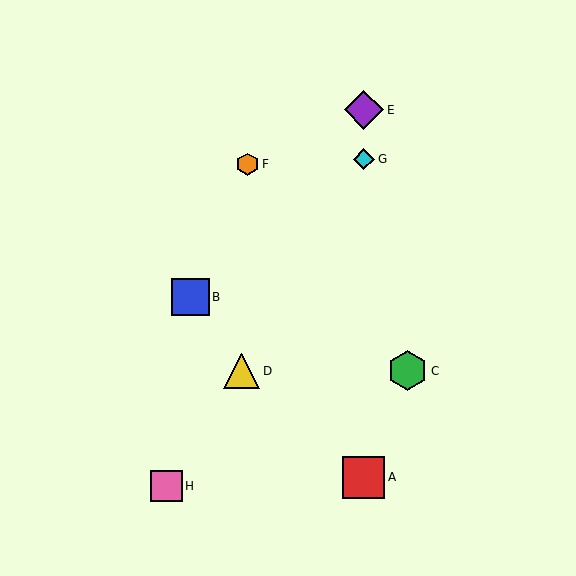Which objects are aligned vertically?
Objects A, E, G are aligned vertically.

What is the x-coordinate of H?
Object H is at x≈167.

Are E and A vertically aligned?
Yes, both are at x≈364.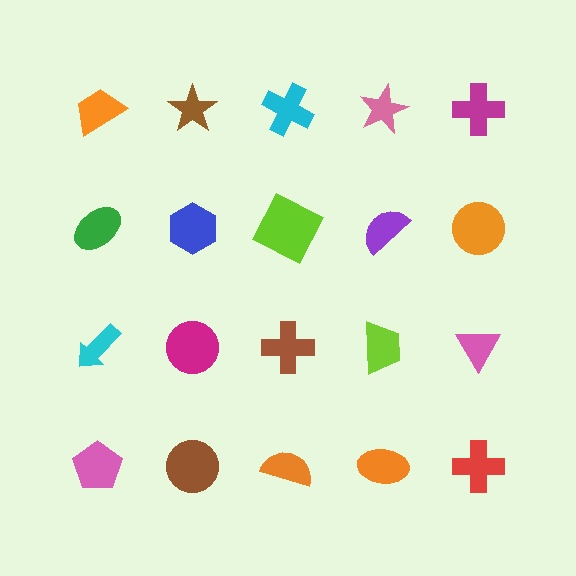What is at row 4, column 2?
A brown circle.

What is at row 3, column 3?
A brown cross.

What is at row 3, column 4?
A lime trapezoid.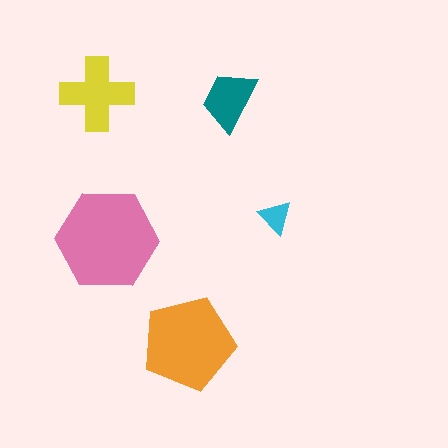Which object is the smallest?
The cyan triangle.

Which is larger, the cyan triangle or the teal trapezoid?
The teal trapezoid.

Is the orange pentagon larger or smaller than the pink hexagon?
Smaller.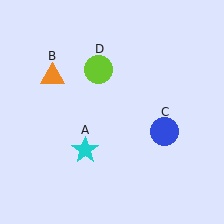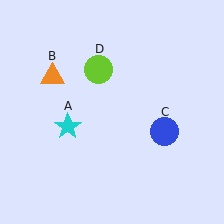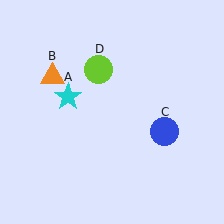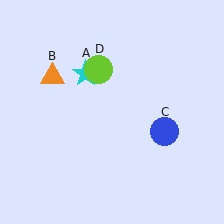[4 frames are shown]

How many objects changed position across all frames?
1 object changed position: cyan star (object A).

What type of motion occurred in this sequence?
The cyan star (object A) rotated clockwise around the center of the scene.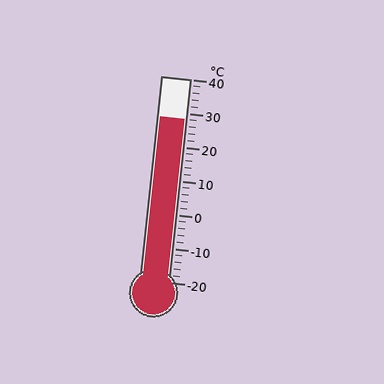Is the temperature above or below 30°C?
The temperature is below 30°C.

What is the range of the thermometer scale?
The thermometer scale ranges from -20°C to 40°C.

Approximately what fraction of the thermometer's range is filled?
The thermometer is filled to approximately 80% of its range.